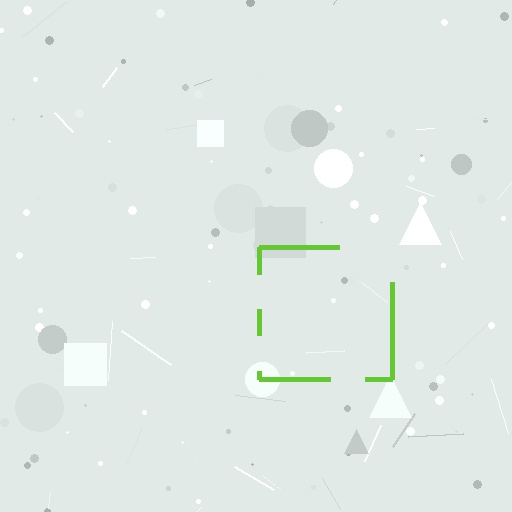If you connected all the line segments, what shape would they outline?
They would outline a square.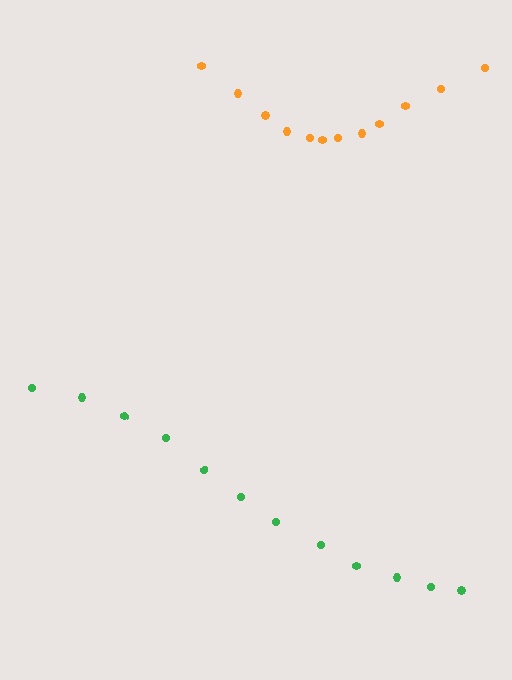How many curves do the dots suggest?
There are 2 distinct paths.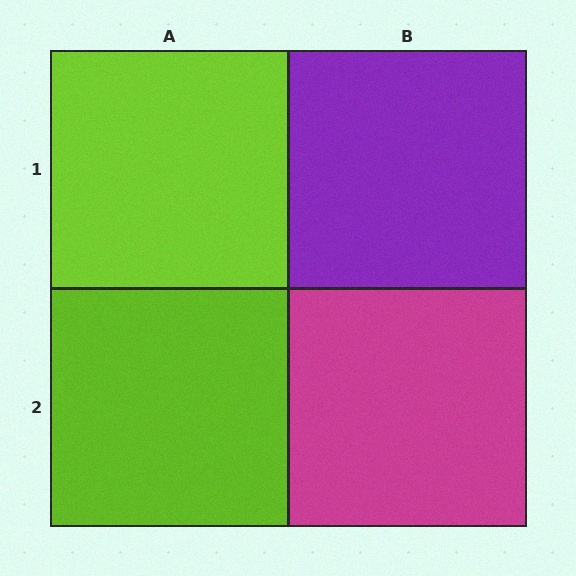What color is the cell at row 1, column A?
Lime.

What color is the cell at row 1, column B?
Purple.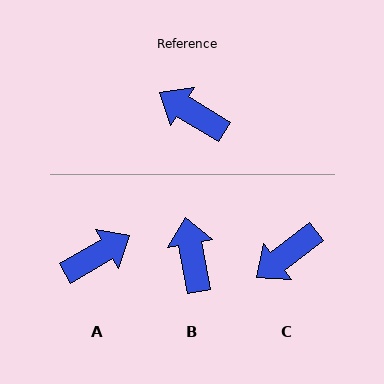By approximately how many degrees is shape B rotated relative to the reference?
Approximately 48 degrees clockwise.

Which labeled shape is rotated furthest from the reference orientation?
A, about 118 degrees away.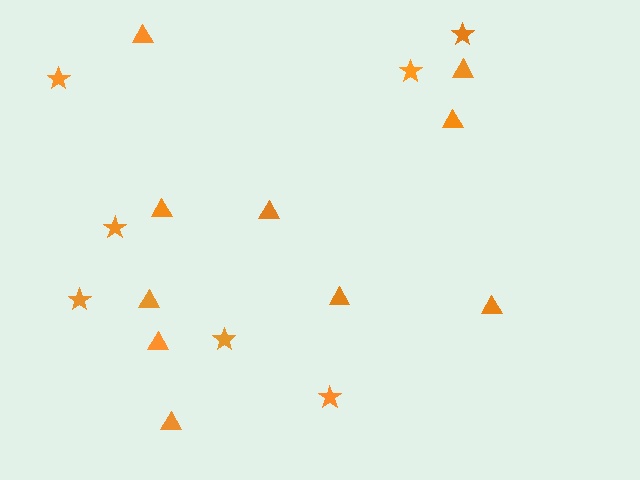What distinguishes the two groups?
There are 2 groups: one group of triangles (10) and one group of stars (7).